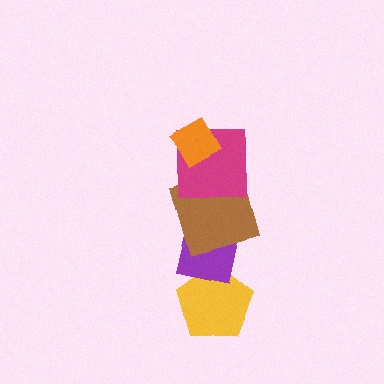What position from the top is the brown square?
The brown square is 3rd from the top.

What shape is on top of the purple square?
The brown square is on top of the purple square.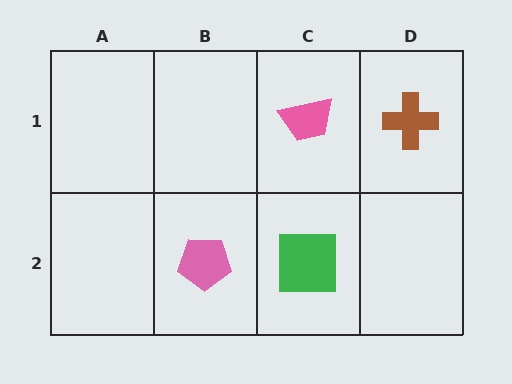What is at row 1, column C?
A pink trapezoid.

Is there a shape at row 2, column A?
No, that cell is empty.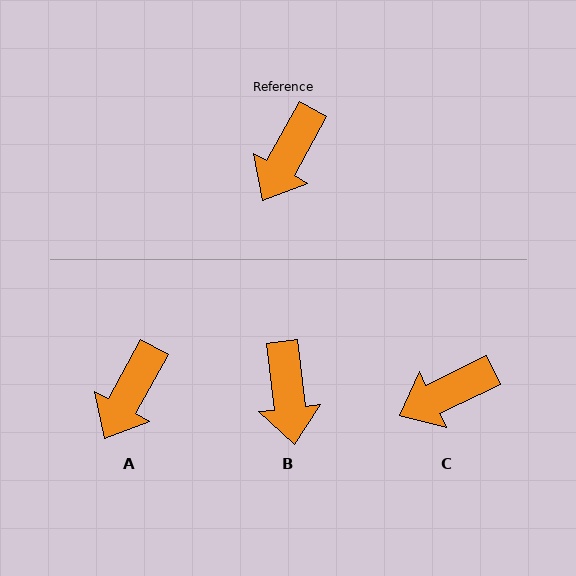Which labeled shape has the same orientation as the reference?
A.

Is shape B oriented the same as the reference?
No, it is off by about 36 degrees.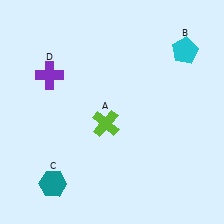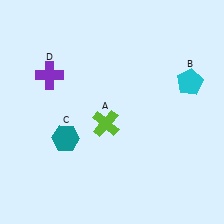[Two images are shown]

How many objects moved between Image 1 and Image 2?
2 objects moved between the two images.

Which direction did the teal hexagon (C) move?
The teal hexagon (C) moved up.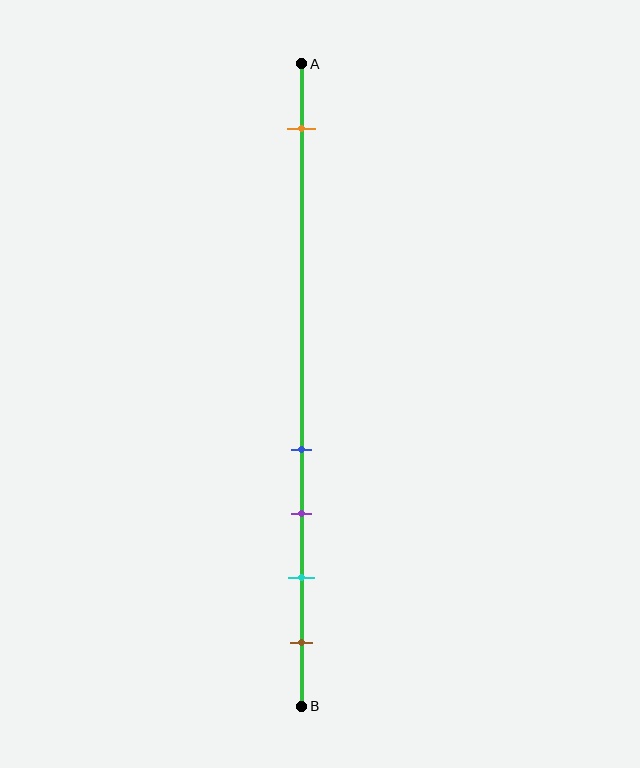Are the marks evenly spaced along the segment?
No, the marks are not evenly spaced.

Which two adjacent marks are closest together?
The blue and purple marks are the closest adjacent pair.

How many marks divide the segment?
There are 5 marks dividing the segment.